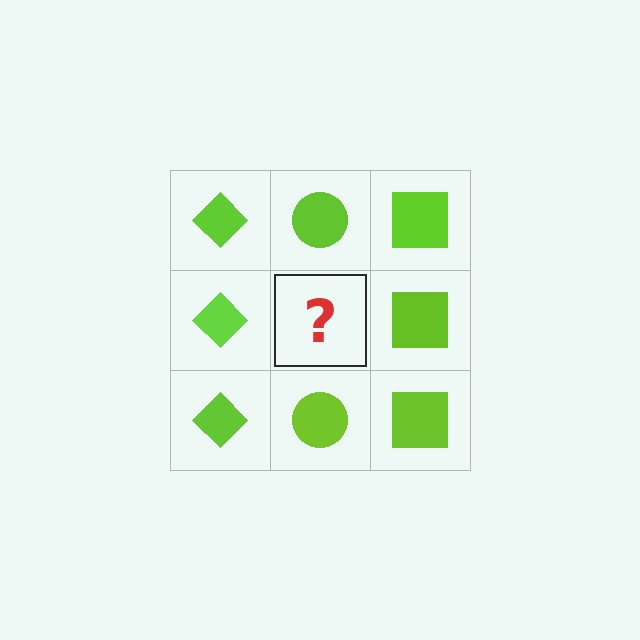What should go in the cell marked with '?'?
The missing cell should contain a lime circle.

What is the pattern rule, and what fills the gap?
The rule is that each column has a consistent shape. The gap should be filled with a lime circle.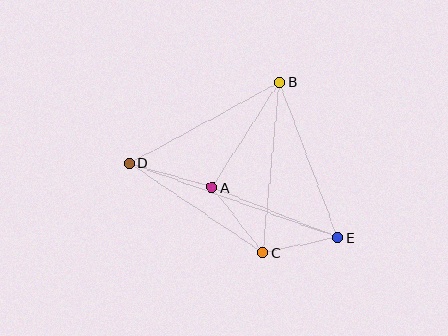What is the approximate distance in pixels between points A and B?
The distance between A and B is approximately 126 pixels.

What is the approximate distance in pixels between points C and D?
The distance between C and D is approximately 161 pixels.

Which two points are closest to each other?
Points C and E are closest to each other.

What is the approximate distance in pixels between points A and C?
The distance between A and C is approximately 83 pixels.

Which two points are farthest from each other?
Points D and E are farthest from each other.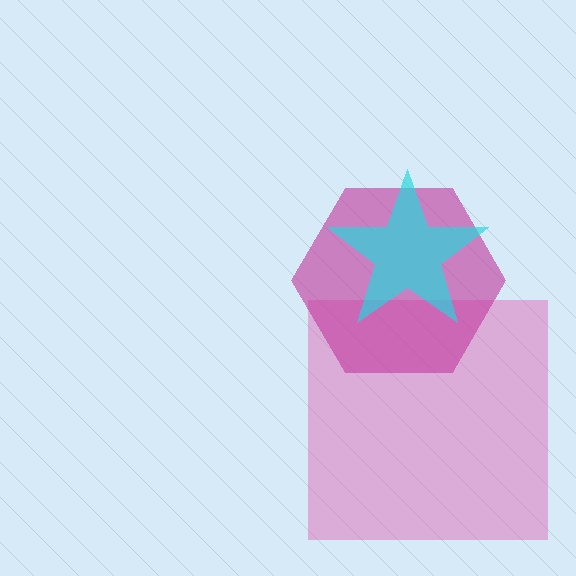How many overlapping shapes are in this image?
There are 3 overlapping shapes in the image.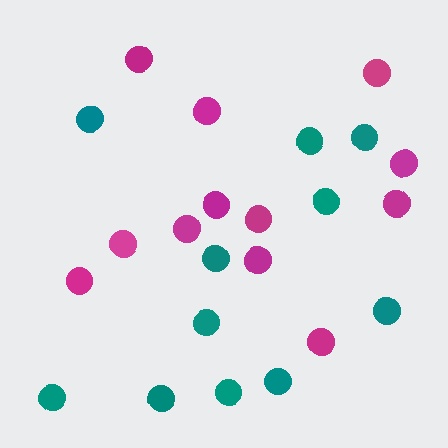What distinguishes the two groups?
There are 2 groups: one group of magenta circles (12) and one group of teal circles (11).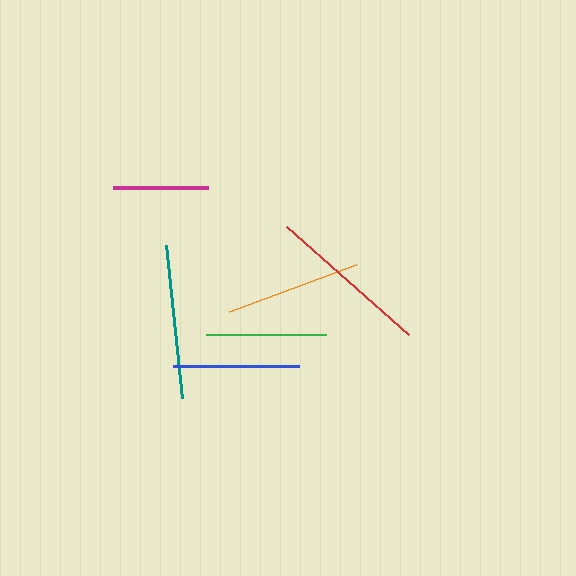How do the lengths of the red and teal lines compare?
The red and teal lines are approximately the same length.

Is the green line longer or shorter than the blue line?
The blue line is longer than the green line.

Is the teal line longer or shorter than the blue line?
The teal line is longer than the blue line.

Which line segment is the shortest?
The magenta line is the shortest at approximately 95 pixels.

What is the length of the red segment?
The red segment is approximately 163 pixels long.